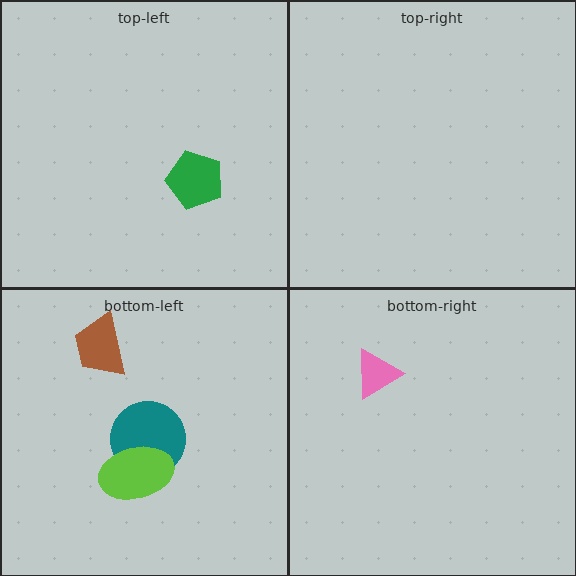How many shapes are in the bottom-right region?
1.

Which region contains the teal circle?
The bottom-left region.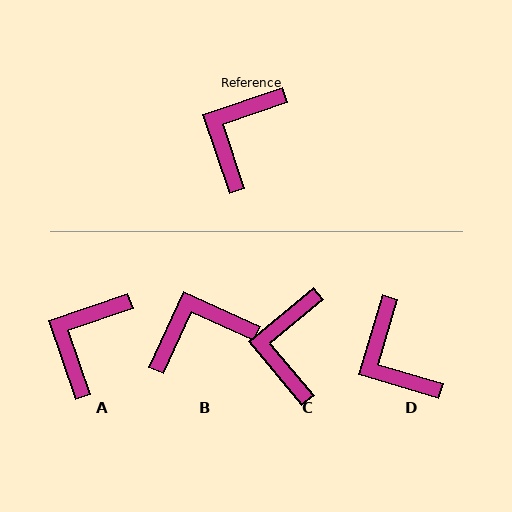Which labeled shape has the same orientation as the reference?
A.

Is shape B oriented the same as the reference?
No, it is off by about 43 degrees.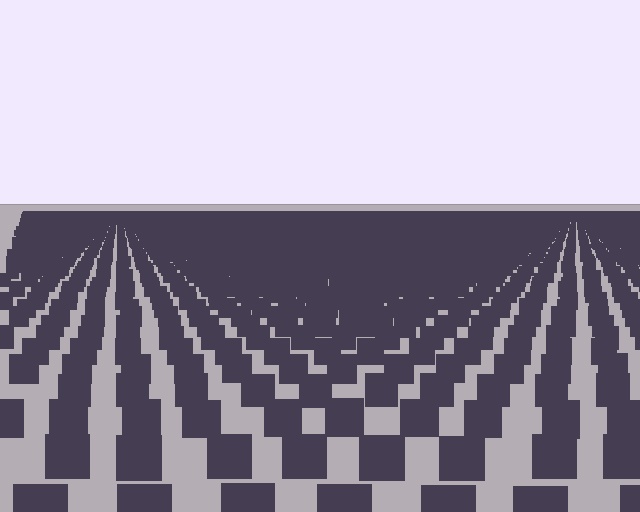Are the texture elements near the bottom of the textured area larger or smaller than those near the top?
Larger. Near the bottom, elements are closer to the viewer and appear at a bigger on-screen size.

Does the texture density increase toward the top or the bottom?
Density increases toward the top.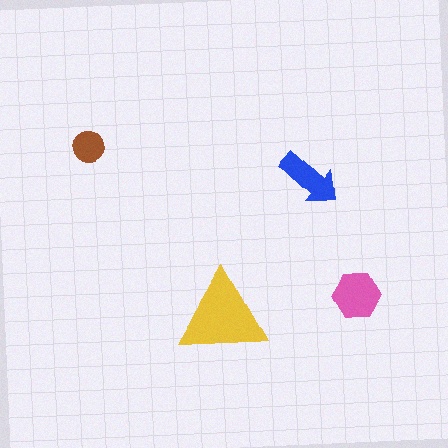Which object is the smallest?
The brown circle.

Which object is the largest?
The yellow triangle.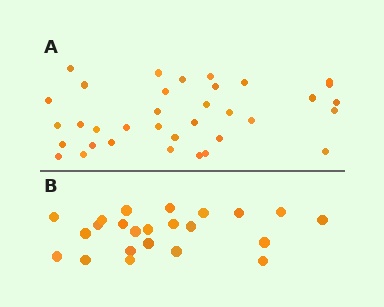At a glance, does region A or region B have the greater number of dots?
Region A (the top region) has more dots.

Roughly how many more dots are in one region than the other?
Region A has roughly 12 or so more dots than region B.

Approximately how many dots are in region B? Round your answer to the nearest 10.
About 20 dots. (The exact count is 23, which rounds to 20.)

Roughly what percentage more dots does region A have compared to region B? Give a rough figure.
About 50% more.